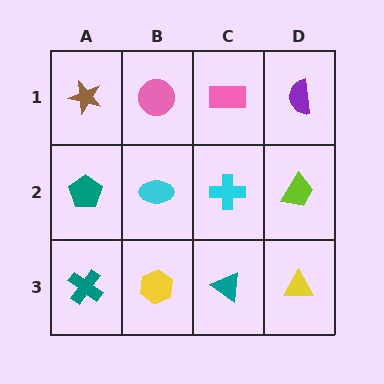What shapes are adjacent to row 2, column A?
A brown star (row 1, column A), a teal cross (row 3, column A), a cyan ellipse (row 2, column B).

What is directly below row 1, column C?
A cyan cross.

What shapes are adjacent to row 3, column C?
A cyan cross (row 2, column C), a yellow hexagon (row 3, column B), a yellow triangle (row 3, column D).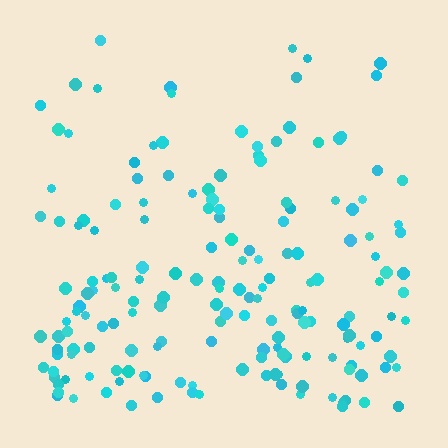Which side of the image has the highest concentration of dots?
The bottom.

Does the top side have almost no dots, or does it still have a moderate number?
Still a moderate number, just noticeably fewer than the bottom.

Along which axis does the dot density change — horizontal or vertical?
Vertical.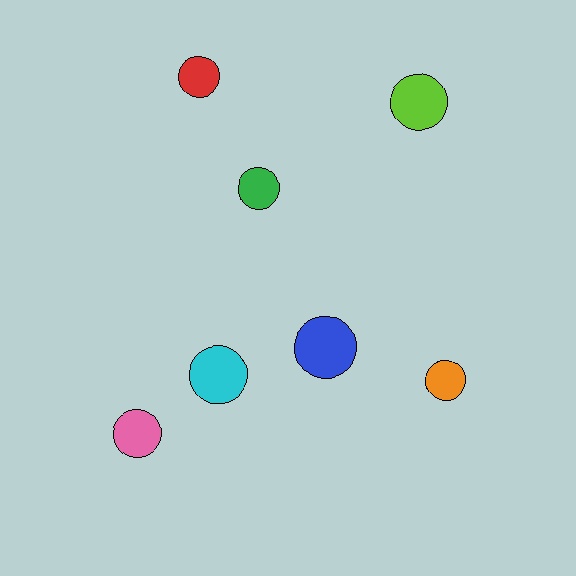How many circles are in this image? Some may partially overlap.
There are 7 circles.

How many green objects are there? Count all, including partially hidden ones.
There is 1 green object.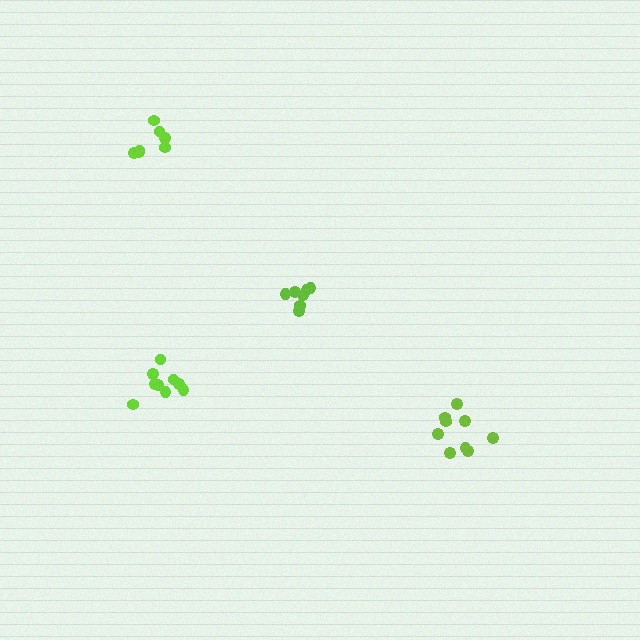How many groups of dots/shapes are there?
There are 4 groups.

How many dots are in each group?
Group 1: 9 dots, Group 2: 9 dots, Group 3: 7 dots, Group 4: 7 dots (32 total).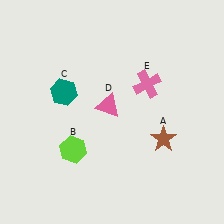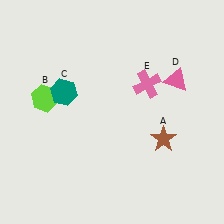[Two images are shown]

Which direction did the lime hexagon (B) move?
The lime hexagon (B) moved up.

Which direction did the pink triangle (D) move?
The pink triangle (D) moved right.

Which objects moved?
The objects that moved are: the lime hexagon (B), the pink triangle (D).